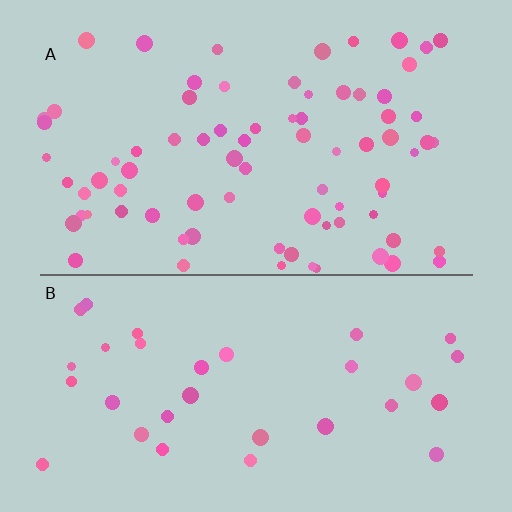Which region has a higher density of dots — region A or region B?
A (the top).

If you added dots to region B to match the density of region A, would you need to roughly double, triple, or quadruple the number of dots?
Approximately double.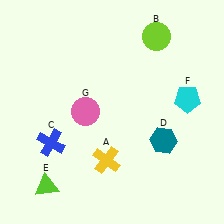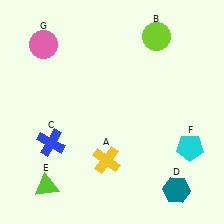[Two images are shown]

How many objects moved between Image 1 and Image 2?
3 objects moved between the two images.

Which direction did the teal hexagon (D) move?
The teal hexagon (D) moved down.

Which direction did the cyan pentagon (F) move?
The cyan pentagon (F) moved down.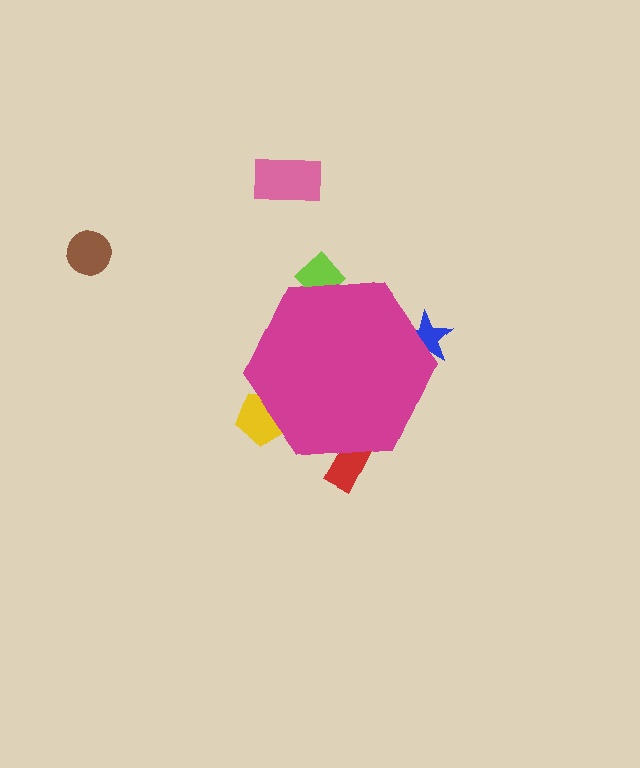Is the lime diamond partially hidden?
Yes, the lime diamond is partially hidden behind the magenta hexagon.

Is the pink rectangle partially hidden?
No, the pink rectangle is fully visible.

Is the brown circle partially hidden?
No, the brown circle is fully visible.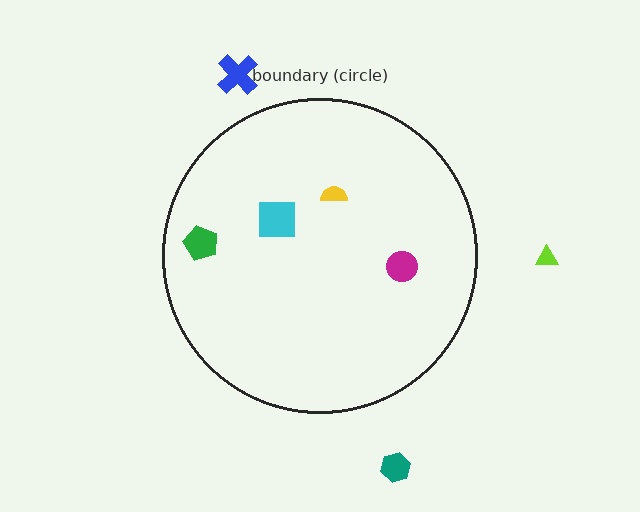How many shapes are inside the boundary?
4 inside, 3 outside.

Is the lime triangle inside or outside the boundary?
Outside.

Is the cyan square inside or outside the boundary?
Inside.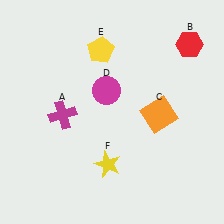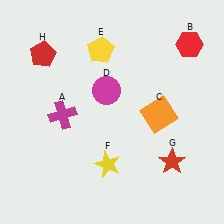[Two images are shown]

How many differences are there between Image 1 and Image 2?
There are 2 differences between the two images.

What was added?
A red star (G), a red pentagon (H) were added in Image 2.